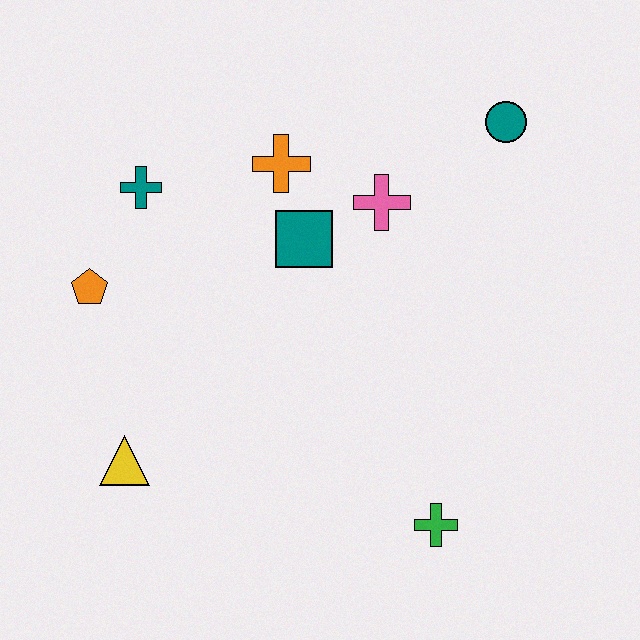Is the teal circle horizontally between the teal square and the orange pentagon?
No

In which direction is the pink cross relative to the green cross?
The pink cross is above the green cross.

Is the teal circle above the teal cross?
Yes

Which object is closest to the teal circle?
The pink cross is closest to the teal circle.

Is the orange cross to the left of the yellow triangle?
No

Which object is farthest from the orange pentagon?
The teal circle is farthest from the orange pentagon.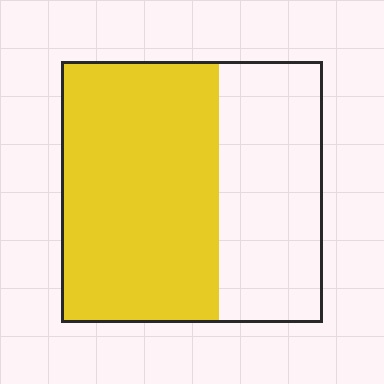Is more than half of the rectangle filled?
Yes.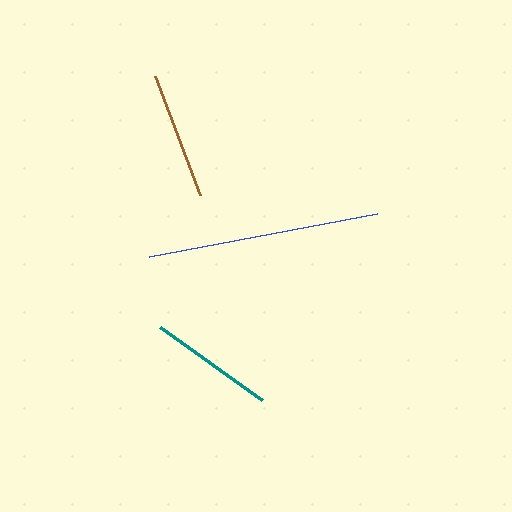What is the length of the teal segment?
The teal segment is approximately 126 pixels long.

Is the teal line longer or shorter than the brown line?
The brown line is longer than the teal line.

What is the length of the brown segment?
The brown segment is approximately 127 pixels long.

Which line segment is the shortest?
The teal line is the shortest at approximately 126 pixels.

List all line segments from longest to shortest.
From longest to shortest: blue, brown, teal.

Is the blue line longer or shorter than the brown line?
The blue line is longer than the brown line.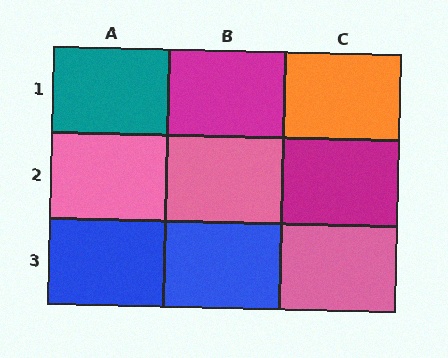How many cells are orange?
1 cell is orange.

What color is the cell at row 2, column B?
Pink.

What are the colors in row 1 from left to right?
Teal, magenta, orange.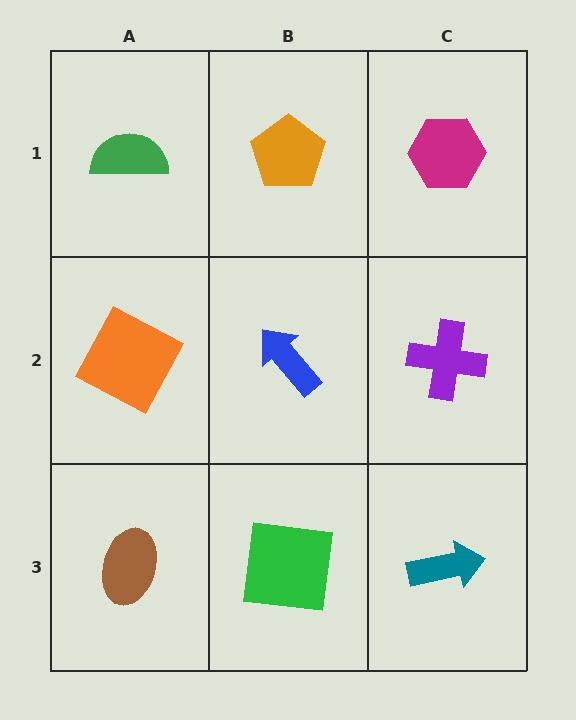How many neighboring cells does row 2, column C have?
3.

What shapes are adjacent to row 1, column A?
An orange square (row 2, column A), an orange pentagon (row 1, column B).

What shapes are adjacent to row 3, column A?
An orange square (row 2, column A), a green square (row 3, column B).